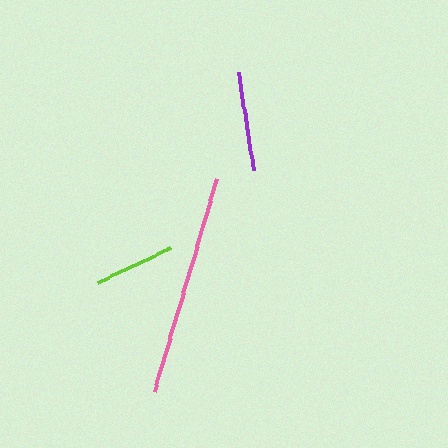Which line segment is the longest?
The pink line is the longest at approximately 221 pixels.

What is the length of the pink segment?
The pink segment is approximately 221 pixels long.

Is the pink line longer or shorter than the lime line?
The pink line is longer than the lime line.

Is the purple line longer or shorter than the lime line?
The purple line is longer than the lime line.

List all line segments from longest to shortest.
From longest to shortest: pink, purple, lime.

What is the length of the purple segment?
The purple segment is approximately 101 pixels long.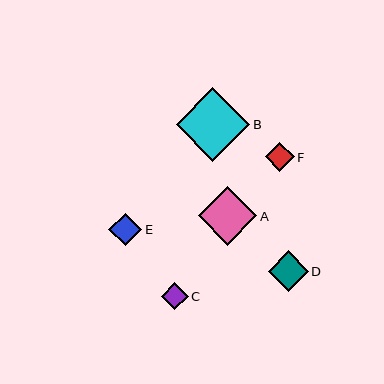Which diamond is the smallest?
Diamond C is the smallest with a size of approximately 26 pixels.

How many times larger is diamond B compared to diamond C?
Diamond B is approximately 2.8 times the size of diamond C.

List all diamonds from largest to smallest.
From largest to smallest: B, A, D, E, F, C.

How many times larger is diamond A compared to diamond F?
Diamond A is approximately 2.0 times the size of diamond F.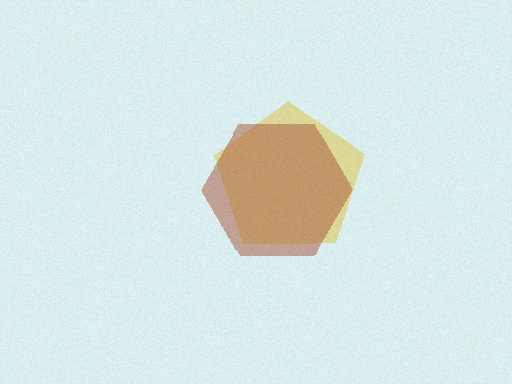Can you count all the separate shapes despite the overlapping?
Yes, there are 2 separate shapes.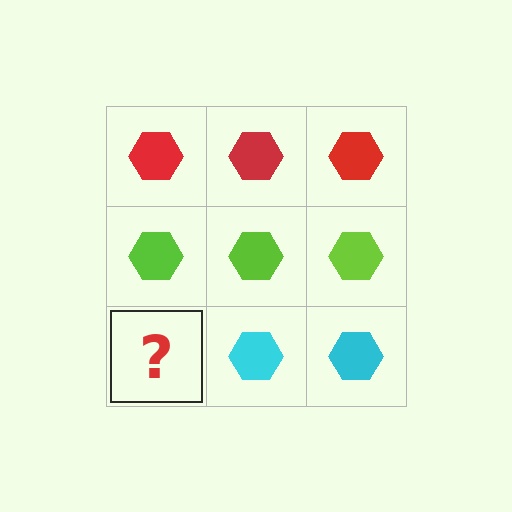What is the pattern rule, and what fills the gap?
The rule is that each row has a consistent color. The gap should be filled with a cyan hexagon.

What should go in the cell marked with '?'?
The missing cell should contain a cyan hexagon.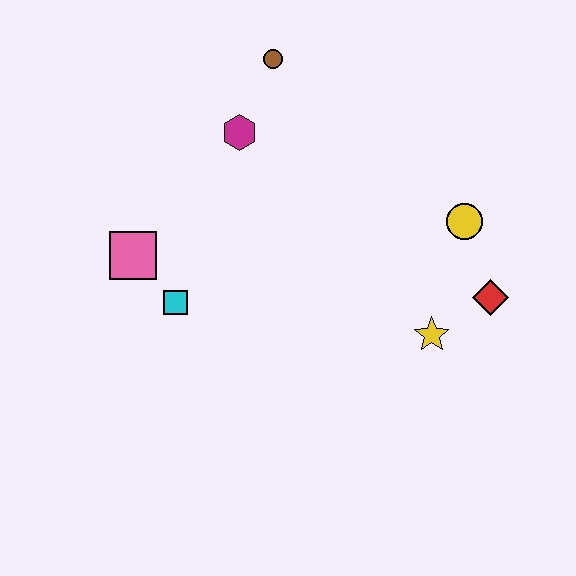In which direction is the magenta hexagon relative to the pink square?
The magenta hexagon is above the pink square.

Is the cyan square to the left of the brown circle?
Yes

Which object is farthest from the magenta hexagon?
The red diamond is farthest from the magenta hexagon.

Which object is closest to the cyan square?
The pink square is closest to the cyan square.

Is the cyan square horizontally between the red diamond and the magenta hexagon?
No